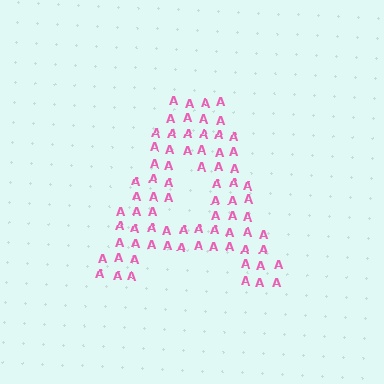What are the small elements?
The small elements are letter A's.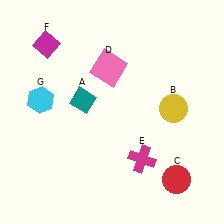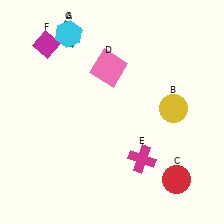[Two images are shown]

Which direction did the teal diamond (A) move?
The teal diamond (A) moved up.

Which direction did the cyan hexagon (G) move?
The cyan hexagon (G) moved up.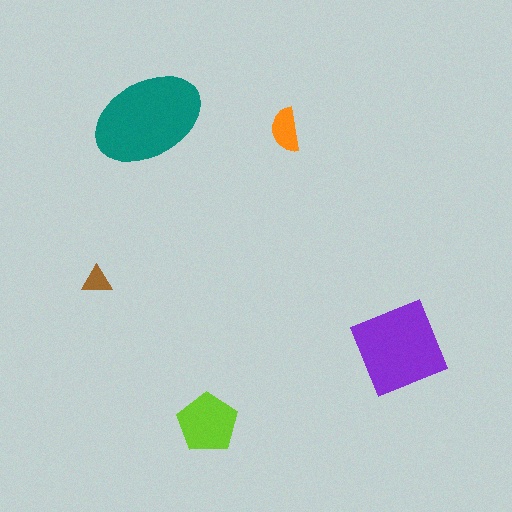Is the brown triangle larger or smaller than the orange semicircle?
Smaller.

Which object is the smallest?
The brown triangle.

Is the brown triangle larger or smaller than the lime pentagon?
Smaller.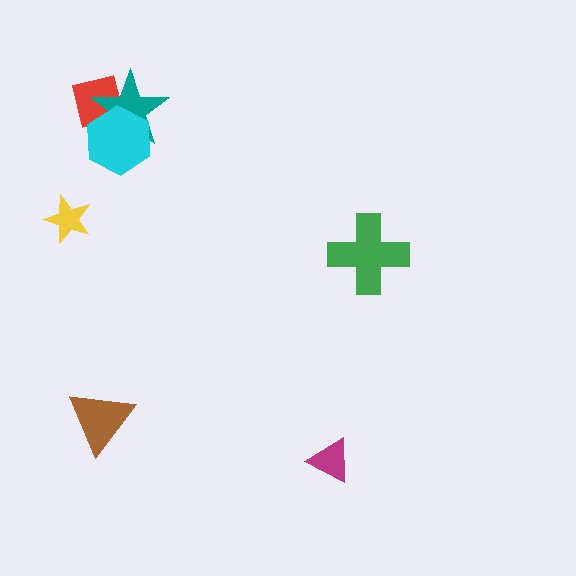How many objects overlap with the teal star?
2 objects overlap with the teal star.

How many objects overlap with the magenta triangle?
0 objects overlap with the magenta triangle.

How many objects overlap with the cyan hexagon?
2 objects overlap with the cyan hexagon.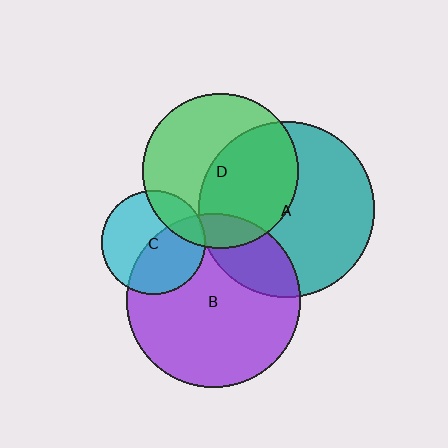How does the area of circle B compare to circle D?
Approximately 1.2 times.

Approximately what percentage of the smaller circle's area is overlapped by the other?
Approximately 50%.